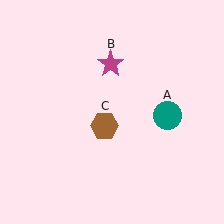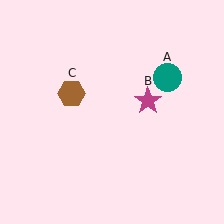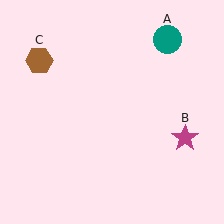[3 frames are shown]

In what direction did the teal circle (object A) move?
The teal circle (object A) moved up.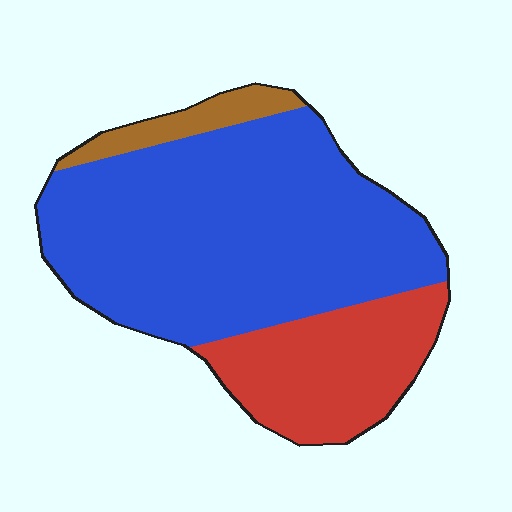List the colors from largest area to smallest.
From largest to smallest: blue, red, brown.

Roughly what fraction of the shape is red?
Red covers 25% of the shape.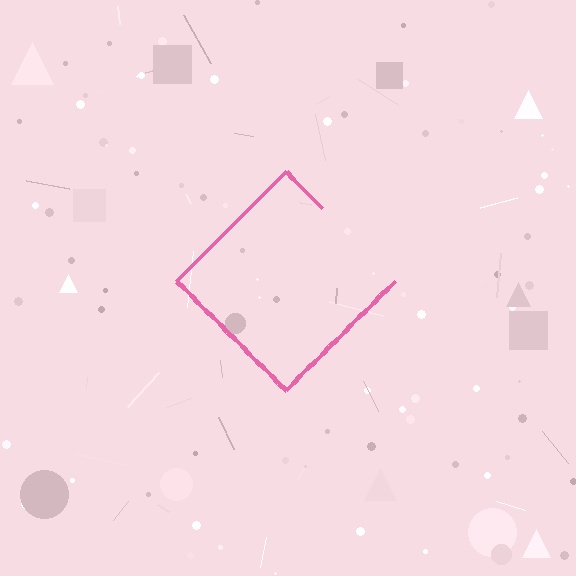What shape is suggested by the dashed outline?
The dashed outline suggests a diamond.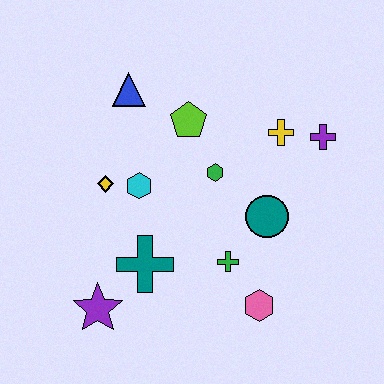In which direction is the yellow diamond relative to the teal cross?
The yellow diamond is above the teal cross.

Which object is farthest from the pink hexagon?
The blue triangle is farthest from the pink hexagon.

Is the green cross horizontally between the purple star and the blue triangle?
No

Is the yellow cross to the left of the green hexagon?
No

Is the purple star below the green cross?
Yes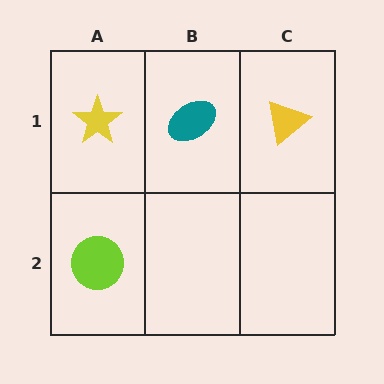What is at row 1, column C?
A yellow triangle.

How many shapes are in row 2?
1 shape.